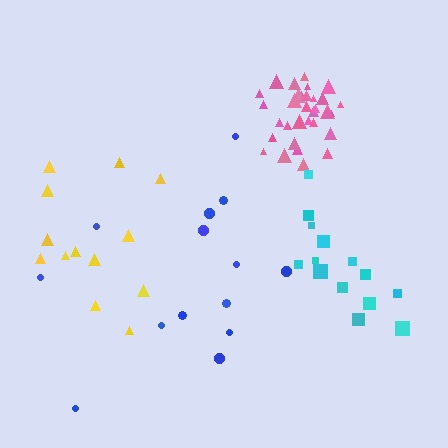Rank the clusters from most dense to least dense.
pink, cyan, yellow, blue.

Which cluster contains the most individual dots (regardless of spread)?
Pink (34).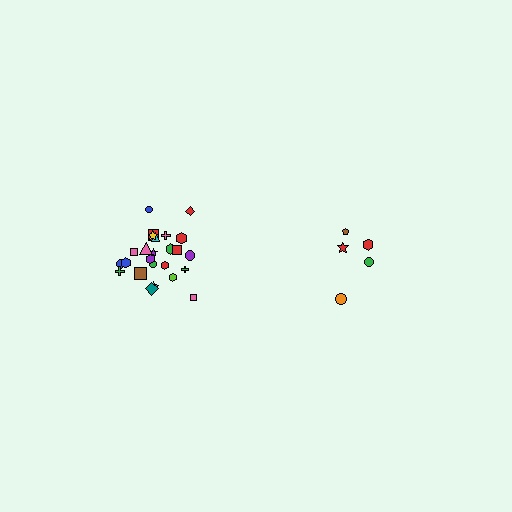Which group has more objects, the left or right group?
The left group.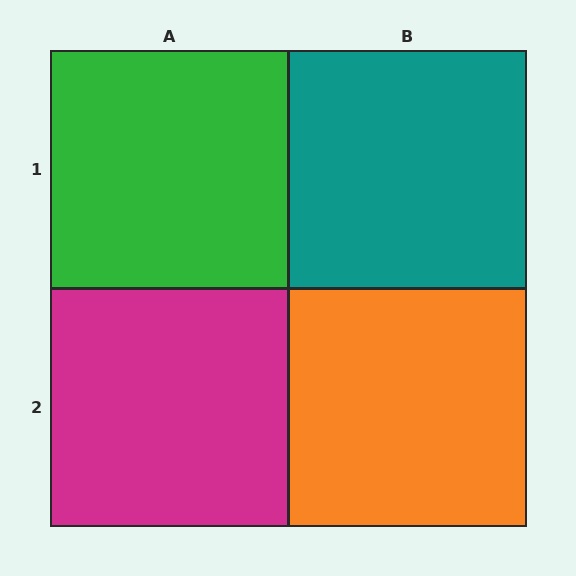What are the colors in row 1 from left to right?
Green, teal.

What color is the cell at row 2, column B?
Orange.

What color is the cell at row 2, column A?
Magenta.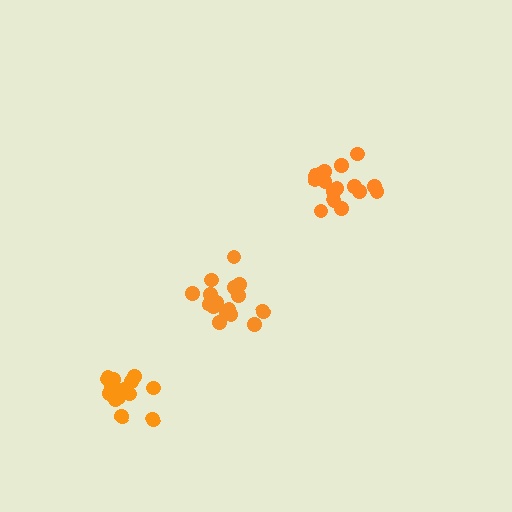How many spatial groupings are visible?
There are 3 spatial groupings.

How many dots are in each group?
Group 1: 16 dots, Group 2: 16 dots, Group 3: 14 dots (46 total).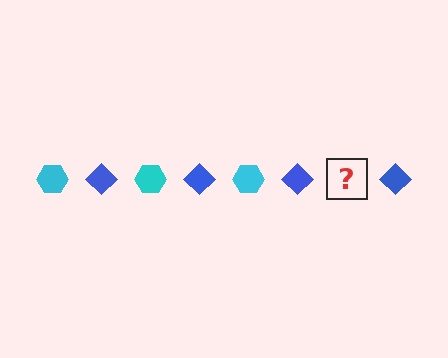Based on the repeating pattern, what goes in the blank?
The blank should be a cyan hexagon.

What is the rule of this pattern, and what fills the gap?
The rule is that the pattern alternates between cyan hexagon and blue diamond. The gap should be filled with a cyan hexagon.